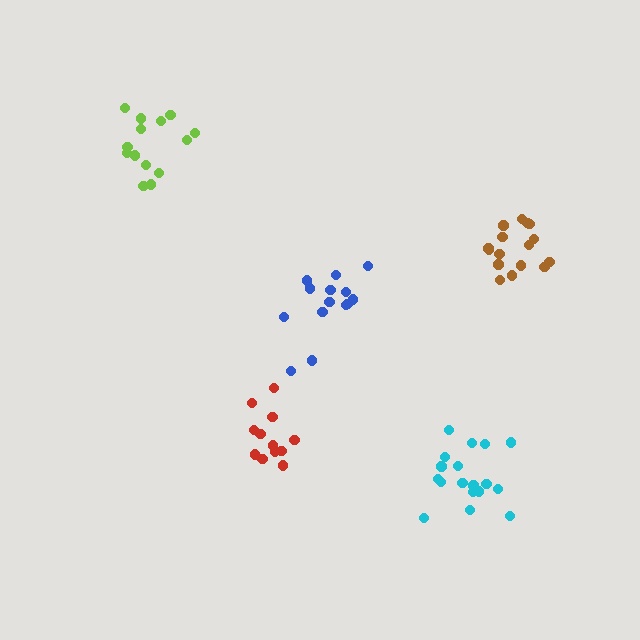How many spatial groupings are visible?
There are 5 spatial groupings.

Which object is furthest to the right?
The brown cluster is rightmost.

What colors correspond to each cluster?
The clusters are colored: blue, lime, cyan, red, brown.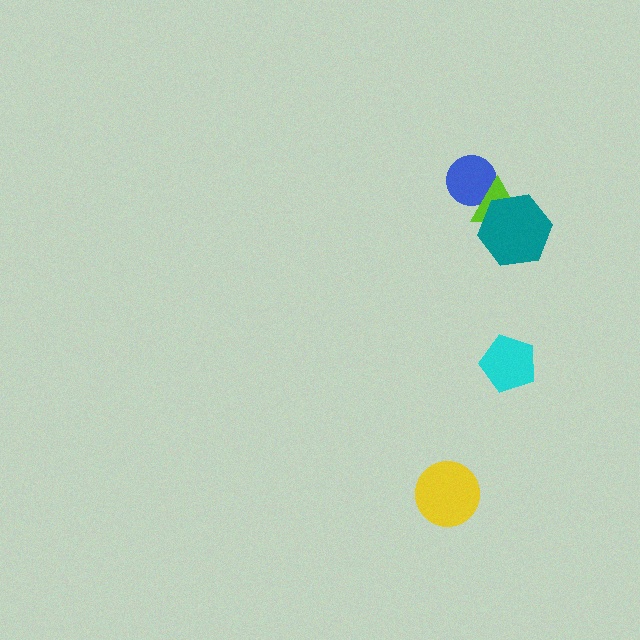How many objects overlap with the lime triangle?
2 objects overlap with the lime triangle.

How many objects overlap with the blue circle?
1 object overlaps with the blue circle.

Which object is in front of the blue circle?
The lime triangle is in front of the blue circle.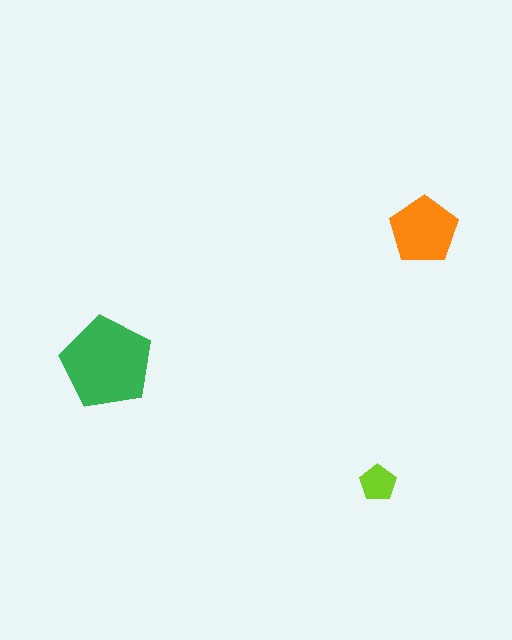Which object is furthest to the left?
The green pentagon is leftmost.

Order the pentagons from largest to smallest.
the green one, the orange one, the lime one.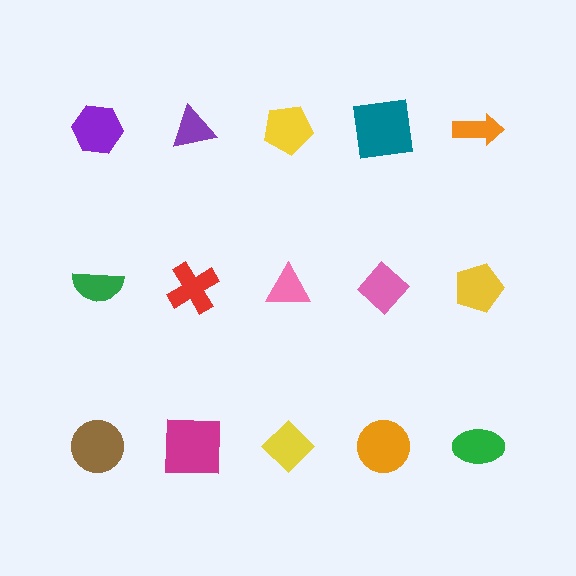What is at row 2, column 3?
A pink triangle.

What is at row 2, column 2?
A red cross.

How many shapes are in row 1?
5 shapes.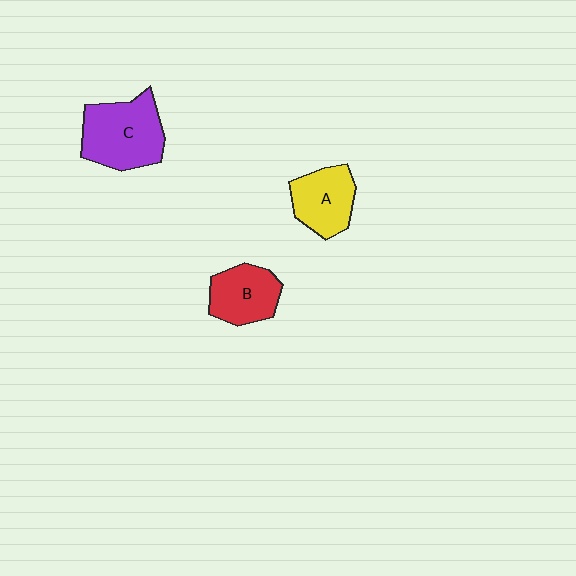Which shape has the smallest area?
Shape B (red).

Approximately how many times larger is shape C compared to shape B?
Approximately 1.4 times.